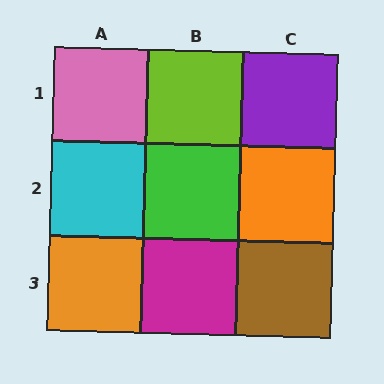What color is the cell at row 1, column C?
Purple.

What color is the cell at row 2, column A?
Cyan.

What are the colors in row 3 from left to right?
Orange, magenta, brown.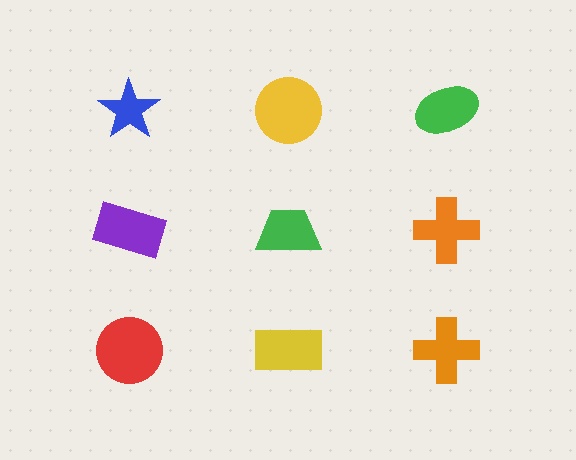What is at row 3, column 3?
An orange cross.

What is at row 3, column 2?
A yellow rectangle.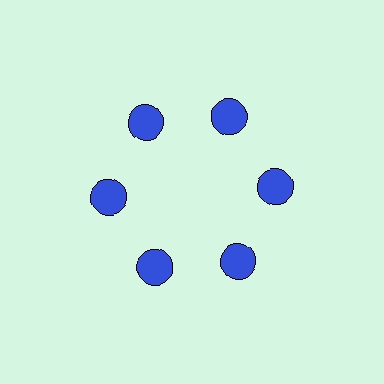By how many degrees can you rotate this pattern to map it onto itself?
The pattern maps onto itself every 60 degrees of rotation.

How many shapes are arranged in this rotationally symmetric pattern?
There are 6 shapes, arranged in 6 groups of 1.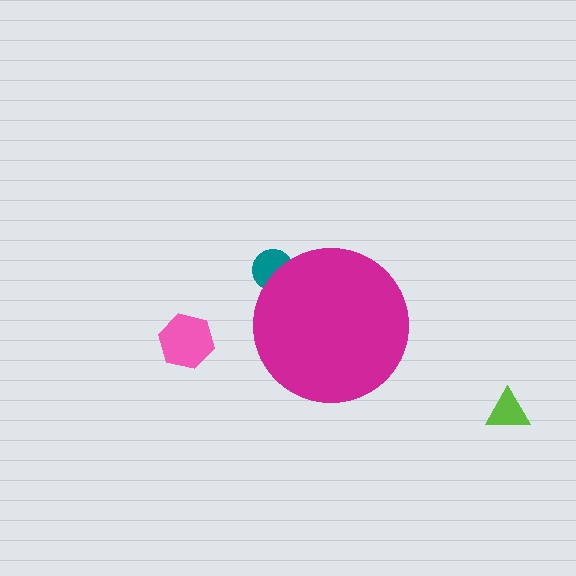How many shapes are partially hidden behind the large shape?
1 shape is partially hidden.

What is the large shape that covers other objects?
A magenta circle.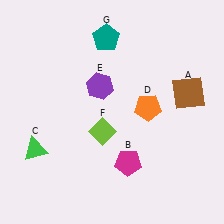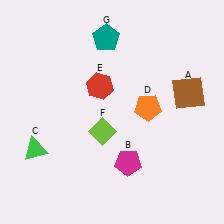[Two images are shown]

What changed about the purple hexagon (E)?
In Image 1, E is purple. In Image 2, it changed to red.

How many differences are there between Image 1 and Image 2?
There is 1 difference between the two images.